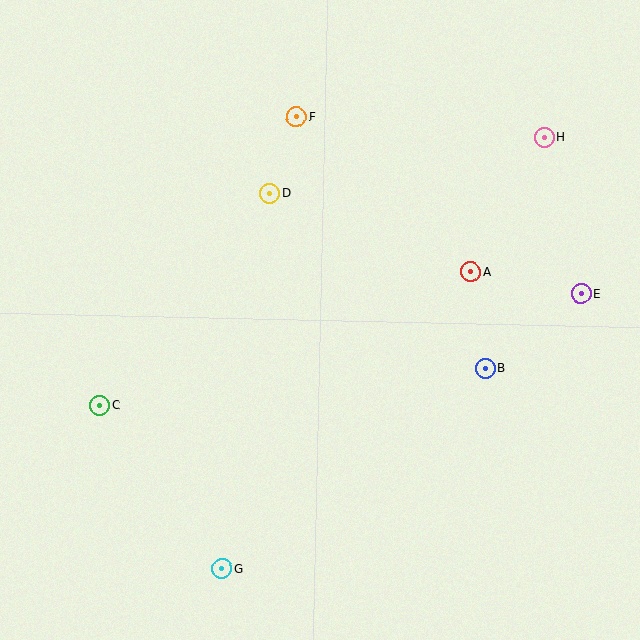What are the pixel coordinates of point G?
Point G is at (222, 569).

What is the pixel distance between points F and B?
The distance between F and B is 314 pixels.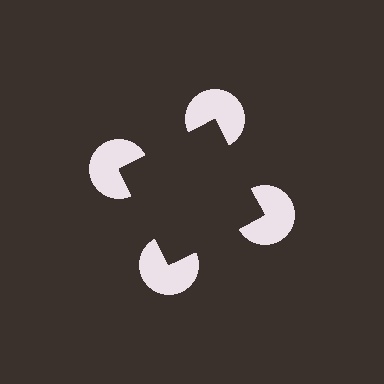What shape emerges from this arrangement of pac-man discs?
An illusory square — its edges are inferred from the aligned wedge cuts in the pac-man discs, not physically drawn.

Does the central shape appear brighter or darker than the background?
It typically appears slightly darker than the background, even though no actual brightness change is drawn.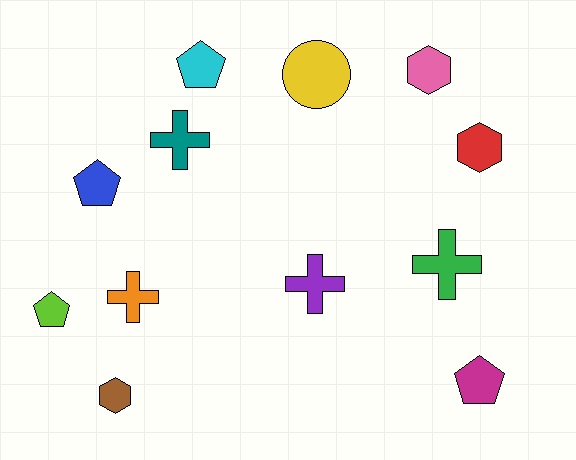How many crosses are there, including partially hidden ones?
There are 4 crosses.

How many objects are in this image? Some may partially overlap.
There are 12 objects.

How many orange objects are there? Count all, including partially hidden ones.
There is 1 orange object.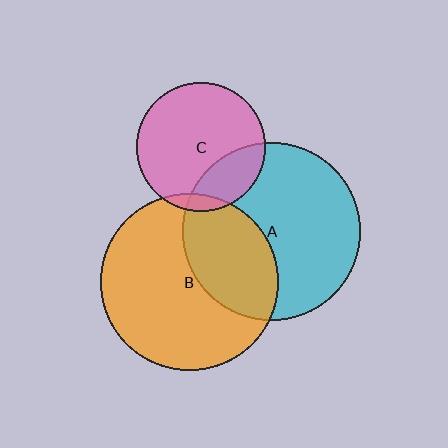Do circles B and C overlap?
Yes.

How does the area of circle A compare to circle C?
Approximately 1.9 times.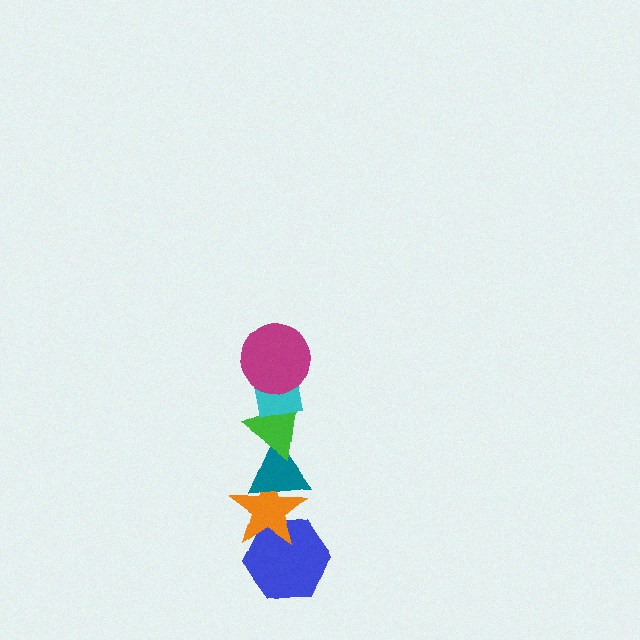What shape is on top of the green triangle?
The cyan square is on top of the green triangle.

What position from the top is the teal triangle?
The teal triangle is 4th from the top.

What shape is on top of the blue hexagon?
The orange star is on top of the blue hexagon.